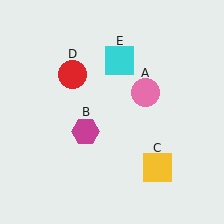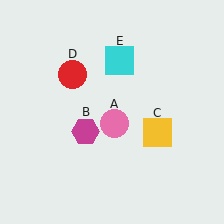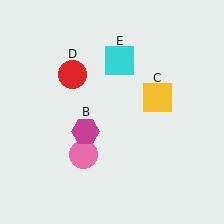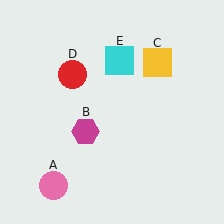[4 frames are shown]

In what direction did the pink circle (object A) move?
The pink circle (object A) moved down and to the left.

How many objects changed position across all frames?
2 objects changed position: pink circle (object A), yellow square (object C).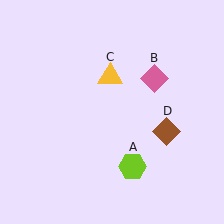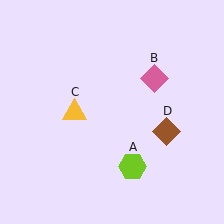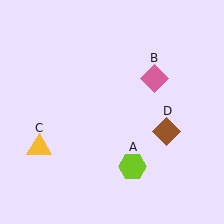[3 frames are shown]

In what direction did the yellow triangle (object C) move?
The yellow triangle (object C) moved down and to the left.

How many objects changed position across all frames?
1 object changed position: yellow triangle (object C).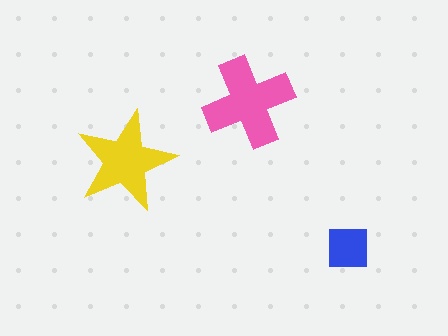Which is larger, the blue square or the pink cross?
The pink cross.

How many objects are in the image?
There are 3 objects in the image.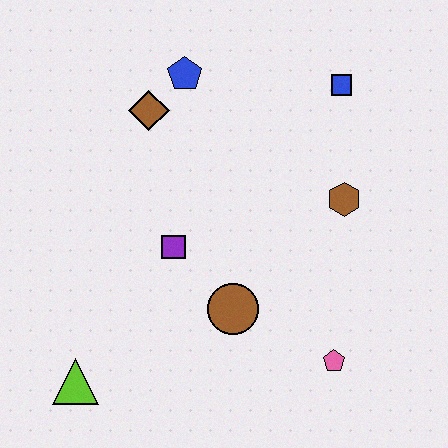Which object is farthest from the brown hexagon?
The lime triangle is farthest from the brown hexagon.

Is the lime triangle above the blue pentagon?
No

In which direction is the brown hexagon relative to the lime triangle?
The brown hexagon is to the right of the lime triangle.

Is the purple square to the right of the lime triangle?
Yes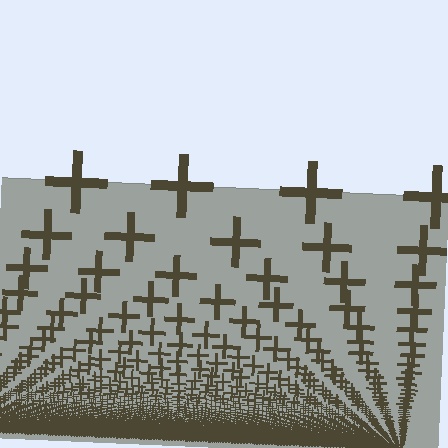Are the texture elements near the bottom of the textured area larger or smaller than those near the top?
Smaller. The gradient is inverted — elements near the bottom are smaller and denser.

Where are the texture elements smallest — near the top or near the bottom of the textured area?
Near the bottom.